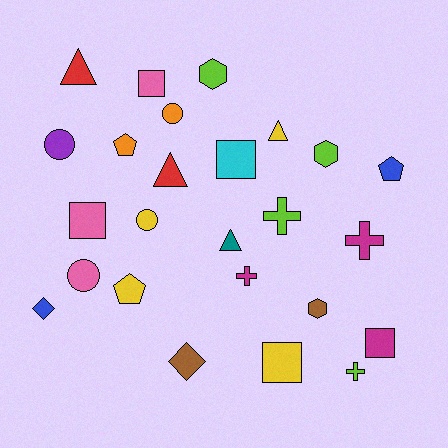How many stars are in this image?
There are no stars.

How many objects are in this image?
There are 25 objects.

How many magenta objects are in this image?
There are 3 magenta objects.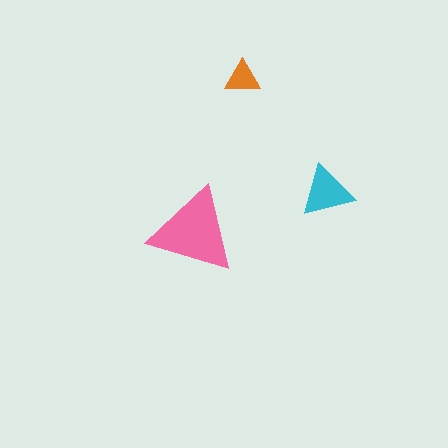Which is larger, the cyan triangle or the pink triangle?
The pink one.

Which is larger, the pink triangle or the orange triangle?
The pink one.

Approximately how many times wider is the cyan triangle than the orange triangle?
About 1.5 times wider.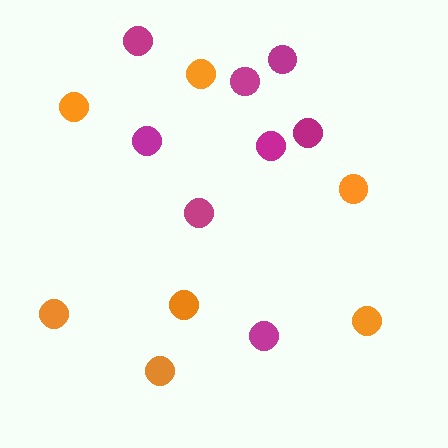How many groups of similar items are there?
There are 2 groups: one group of magenta circles (8) and one group of orange circles (7).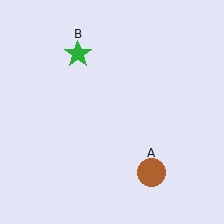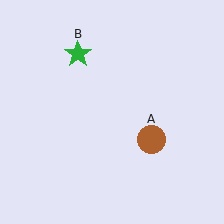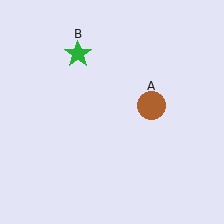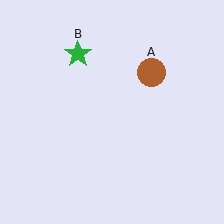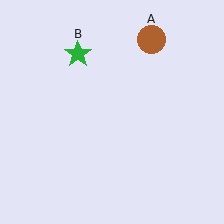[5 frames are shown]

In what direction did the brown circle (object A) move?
The brown circle (object A) moved up.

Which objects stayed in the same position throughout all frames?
Green star (object B) remained stationary.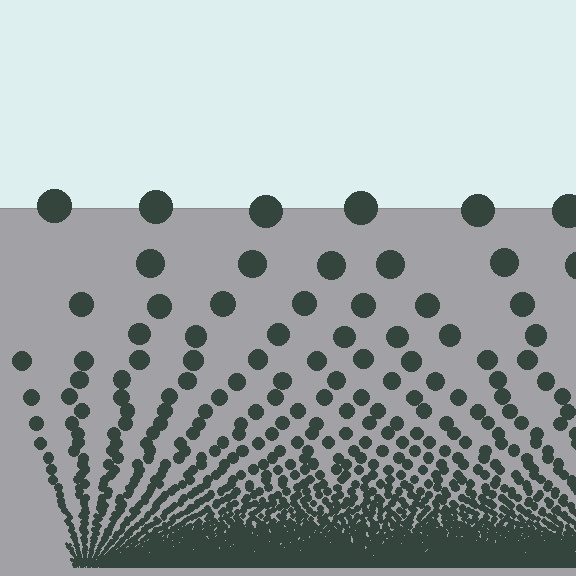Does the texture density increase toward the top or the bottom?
Density increases toward the bottom.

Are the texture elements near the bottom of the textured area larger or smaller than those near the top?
Smaller. The gradient is inverted — elements near the bottom are smaller and denser.